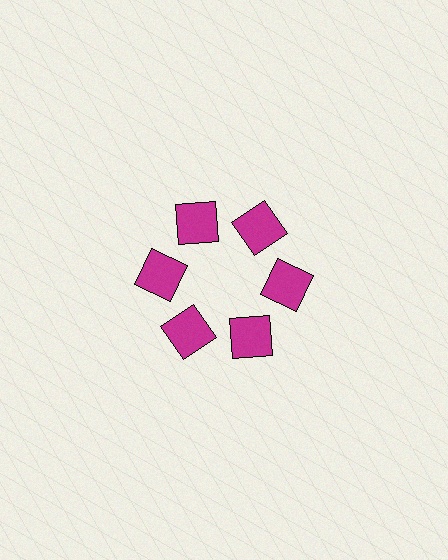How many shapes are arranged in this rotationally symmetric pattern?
There are 6 shapes, arranged in 6 groups of 1.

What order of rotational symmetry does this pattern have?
This pattern has 6-fold rotational symmetry.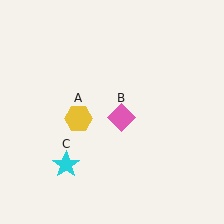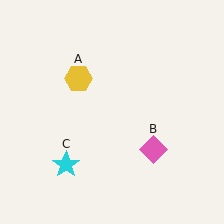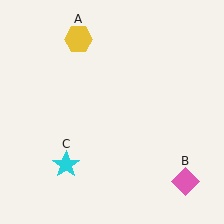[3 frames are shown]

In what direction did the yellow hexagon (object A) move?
The yellow hexagon (object A) moved up.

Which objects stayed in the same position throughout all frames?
Cyan star (object C) remained stationary.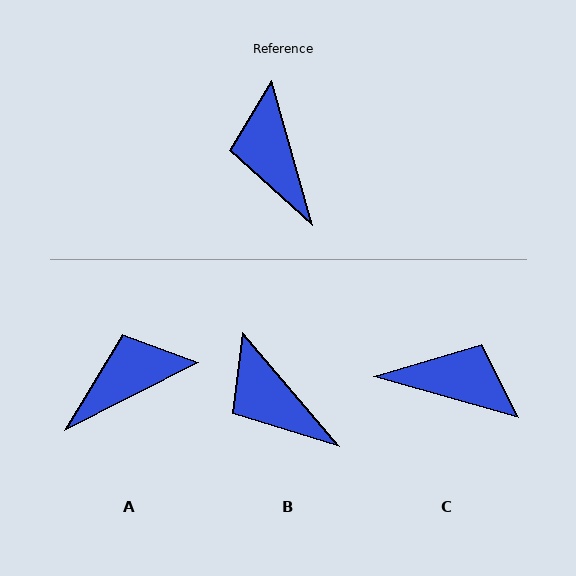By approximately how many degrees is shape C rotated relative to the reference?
Approximately 122 degrees clockwise.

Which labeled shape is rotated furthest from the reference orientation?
C, about 122 degrees away.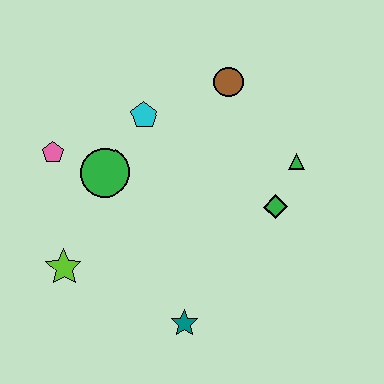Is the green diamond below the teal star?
No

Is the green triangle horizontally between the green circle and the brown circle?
No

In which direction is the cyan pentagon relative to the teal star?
The cyan pentagon is above the teal star.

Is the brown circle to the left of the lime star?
No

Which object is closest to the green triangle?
The green diamond is closest to the green triangle.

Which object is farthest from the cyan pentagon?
The teal star is farthest from the cyan pentagon.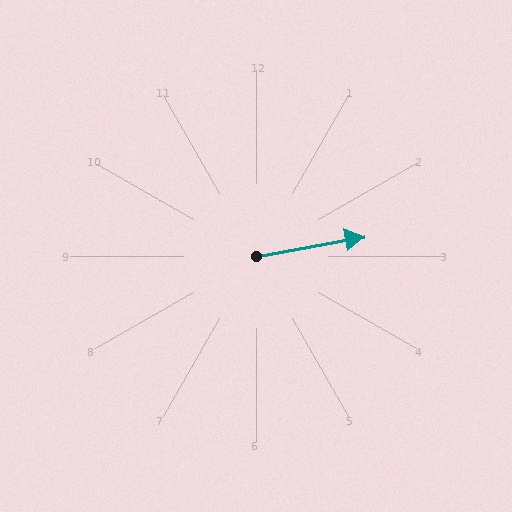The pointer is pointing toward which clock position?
Roughly 3 o'clock.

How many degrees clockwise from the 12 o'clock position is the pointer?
Approximately 80 degrees.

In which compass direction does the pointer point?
East.